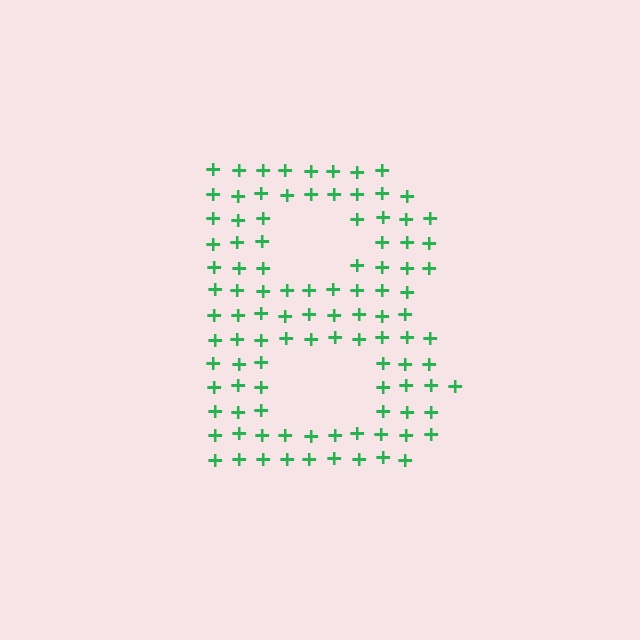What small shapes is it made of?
It is made of small plus signs.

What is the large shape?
The large shape is the letter B.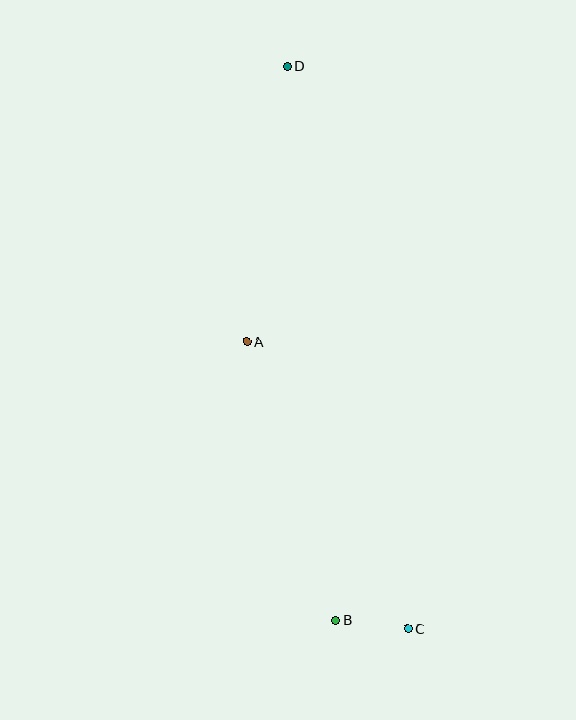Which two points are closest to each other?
Points B and C are closest to each other.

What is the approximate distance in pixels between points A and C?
The distance between A and C is approximately 329 pixels.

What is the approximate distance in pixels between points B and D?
The distance between B and D is approximately 556 pixels.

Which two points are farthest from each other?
Points C and D are farthest from each other.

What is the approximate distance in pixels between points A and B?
The distance between A and B is approximately 293 pixels.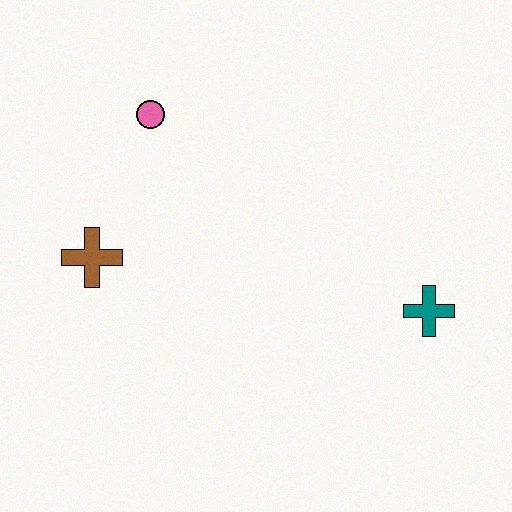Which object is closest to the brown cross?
The pink circle is closest to the brown cross.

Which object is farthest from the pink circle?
The teal cross is farthest from the pink circle.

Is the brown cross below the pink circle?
Yes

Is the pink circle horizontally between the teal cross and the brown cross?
Yes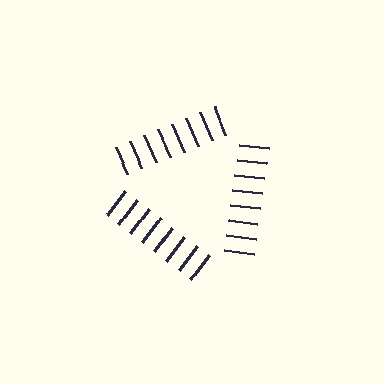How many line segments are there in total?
24 — 8 along each of the 3 edges.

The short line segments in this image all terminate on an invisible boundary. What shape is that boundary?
An illusory triangle — the line segments terminate on its edges but no continuous stroke is drawn.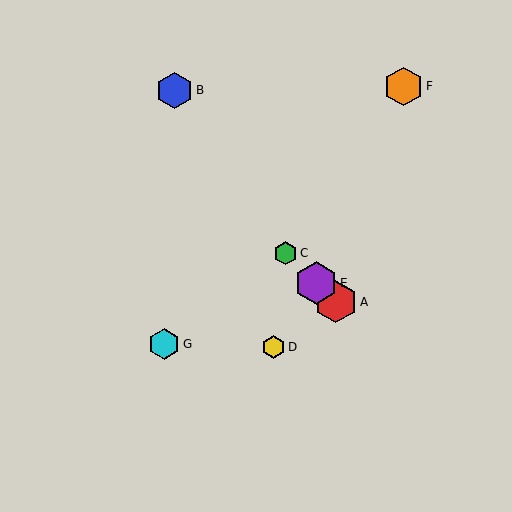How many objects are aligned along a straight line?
3 objects (A, C, E) are aligned along a straight line.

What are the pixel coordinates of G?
Object G is at (164, 344).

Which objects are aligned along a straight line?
Objects A, C, E are aligned along a straight line.